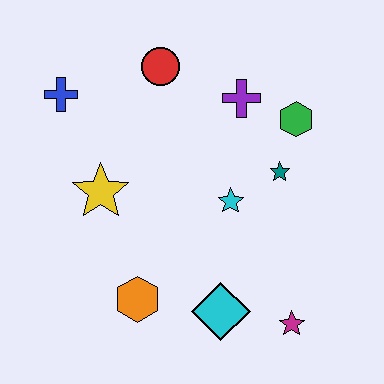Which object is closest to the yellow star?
The blue cross is closest to the yellow star.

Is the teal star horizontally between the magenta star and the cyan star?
Yes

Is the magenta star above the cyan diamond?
No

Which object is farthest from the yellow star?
The magenta star is farthest from the yellow star.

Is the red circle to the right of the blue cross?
Yes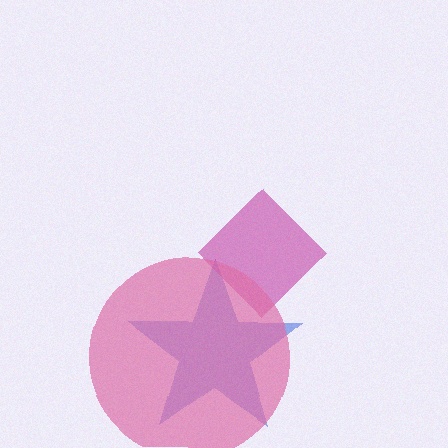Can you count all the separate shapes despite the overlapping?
Yes, there are 3 separate shapes.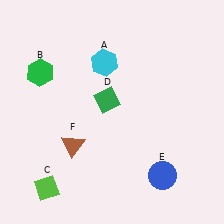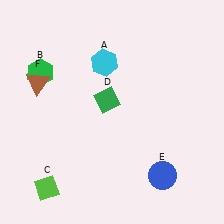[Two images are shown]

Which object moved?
The brown triangle (F) moved up.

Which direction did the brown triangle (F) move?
The brown triangle (F) moved up.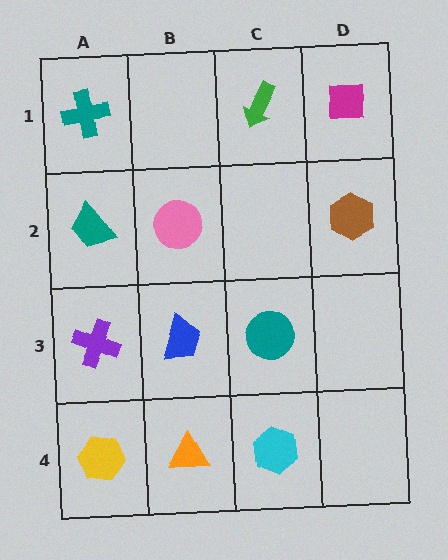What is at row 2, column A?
A teal trapezoid.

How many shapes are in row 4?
3 shapes.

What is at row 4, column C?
A cyan hexagon.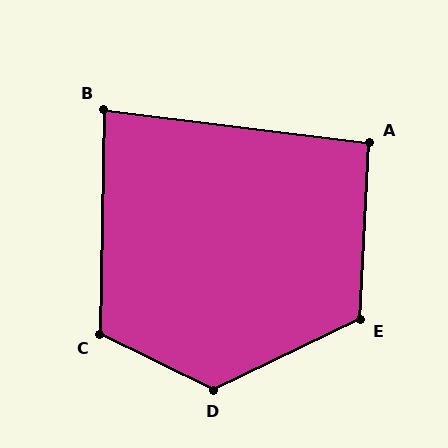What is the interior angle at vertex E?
Approximately 118 degrees (obtuse).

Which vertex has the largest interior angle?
D, at approximately 128 degrees.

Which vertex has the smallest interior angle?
B, at approximately 84 degrees.